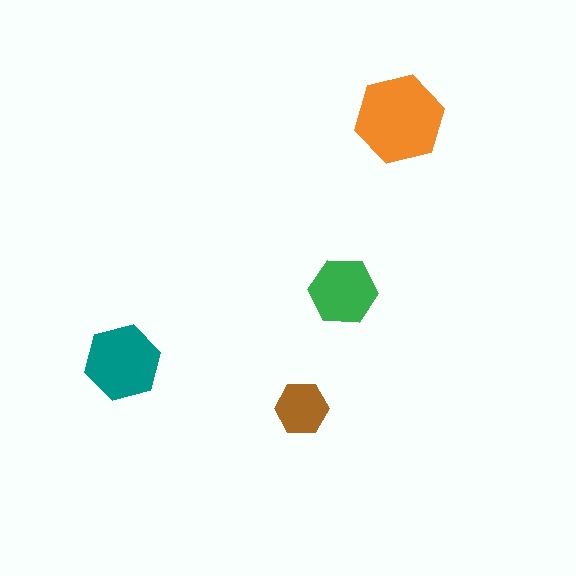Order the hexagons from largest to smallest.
the orange one, the teal one, the green one, the brown one.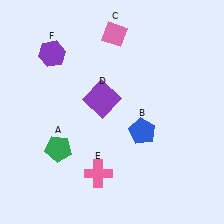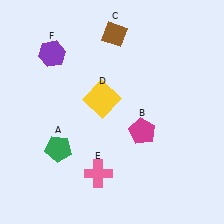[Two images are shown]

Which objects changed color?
B changed from blue to magenta. C changed from pink to brown. D changed from purple to yellow.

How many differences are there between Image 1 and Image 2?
There are 3 differences between the two images.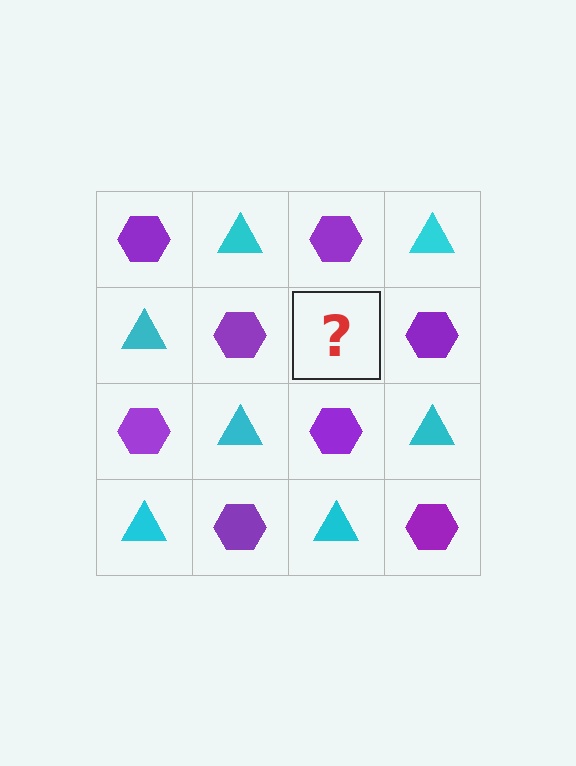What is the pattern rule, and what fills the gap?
The rule is that it alternates purple hexagon and cyan triangle in a checkerboard pattern. The gap should be filled with a cyan triangle.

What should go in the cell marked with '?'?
The missing cell should contain a cyan triangle.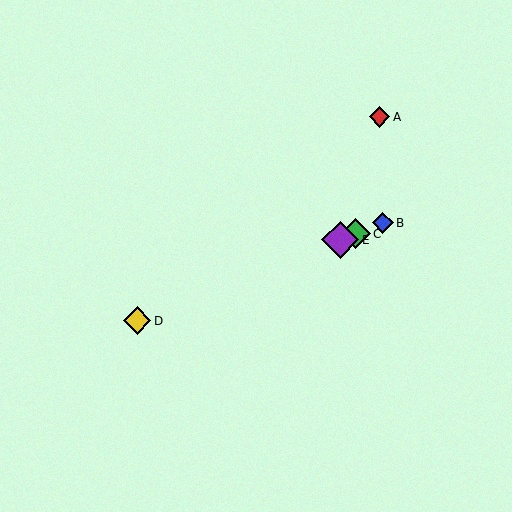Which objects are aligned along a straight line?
Objects B, C, D, E are aligned along a straight line.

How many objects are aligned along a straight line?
4 objects (B, C, D, E) are aligned along a straight line.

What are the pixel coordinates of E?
Object E is at (340, 240).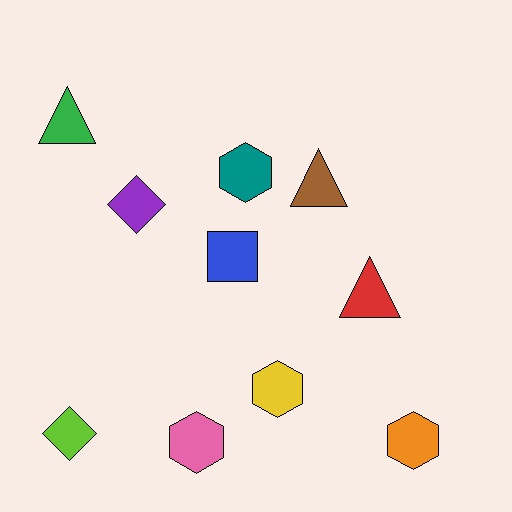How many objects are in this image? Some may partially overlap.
There are 10 objects.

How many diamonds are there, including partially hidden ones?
There are 2 diamonds.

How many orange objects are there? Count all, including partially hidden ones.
There is 1 orange object.